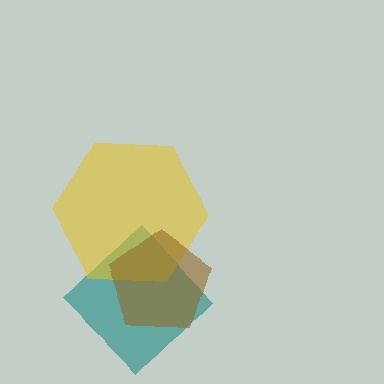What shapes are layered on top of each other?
The layered shapes are: a teal diamond, a yellow hexagon, a brown pentagon.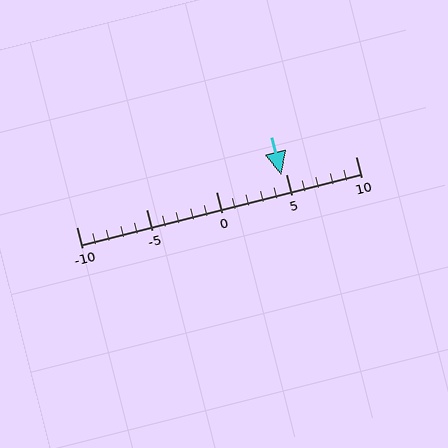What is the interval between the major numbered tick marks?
The major tick marks are spaced 5 units apart.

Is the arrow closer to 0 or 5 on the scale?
The arrow is closer to 5.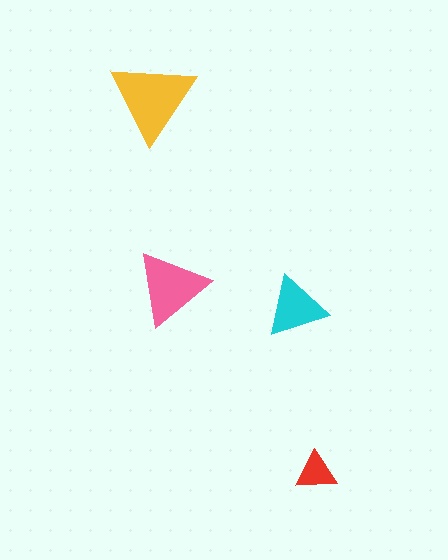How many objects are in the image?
There are 4 objects in the image.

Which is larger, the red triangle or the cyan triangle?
The cyan one.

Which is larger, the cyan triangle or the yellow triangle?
The yellow one.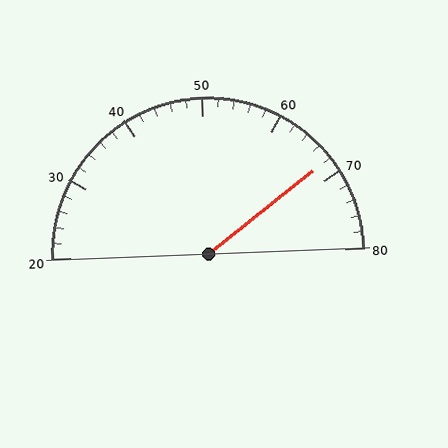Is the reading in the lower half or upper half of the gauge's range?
The reading is in the upper half of the range (20 to 80).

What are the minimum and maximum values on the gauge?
The gauge ranges from 20 to 80.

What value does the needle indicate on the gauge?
The needle indicates approximately 68.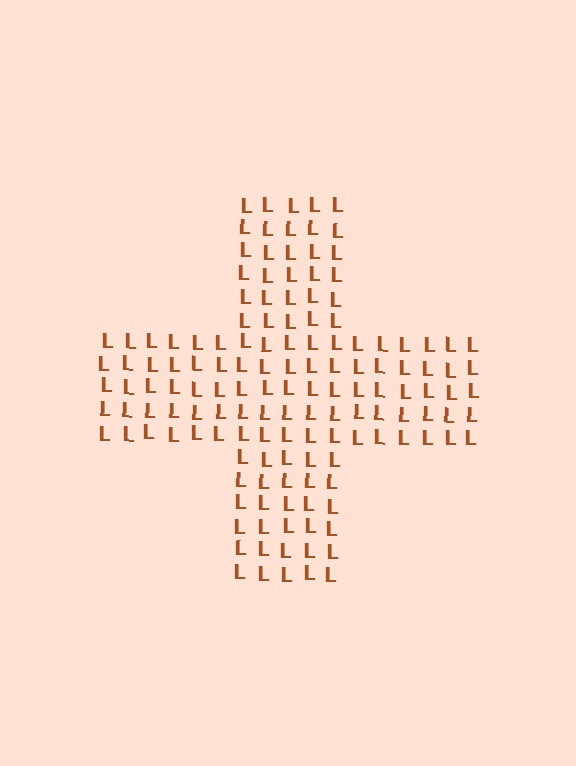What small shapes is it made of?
It is made of small letter L's.